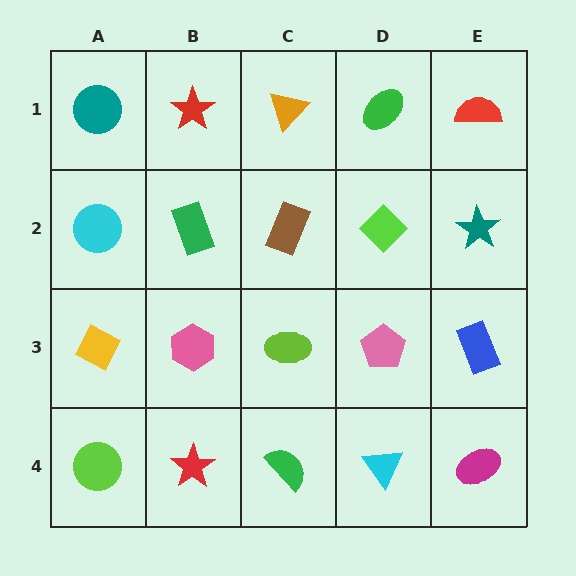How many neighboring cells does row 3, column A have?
3.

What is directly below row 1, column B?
A green rectangle.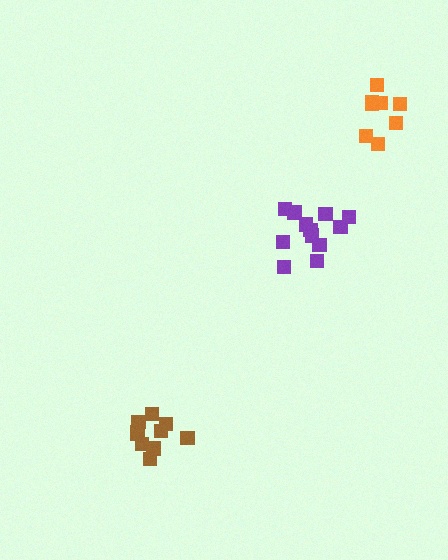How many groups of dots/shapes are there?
There are 3 groups.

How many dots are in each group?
Group 1: 10 dots, Group 2: 12 dots, Group 3: 8 dots (30 total).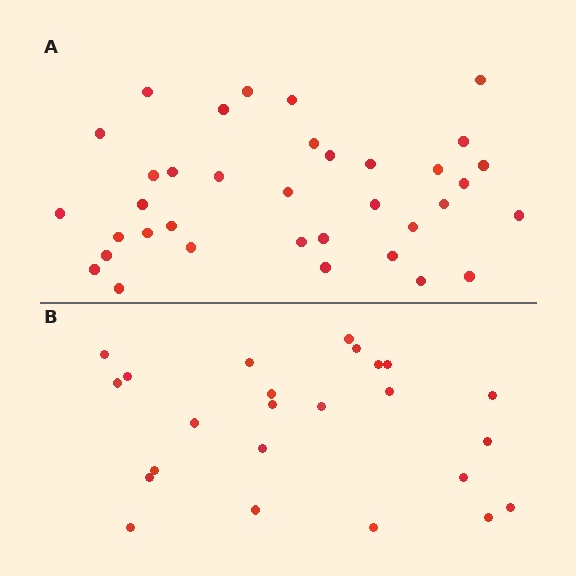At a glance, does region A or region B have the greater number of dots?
Region A (the top region) has more dots.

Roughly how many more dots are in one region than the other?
Region A has roughly 12 or so more dots than region B.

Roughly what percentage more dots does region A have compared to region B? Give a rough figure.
About 50% more.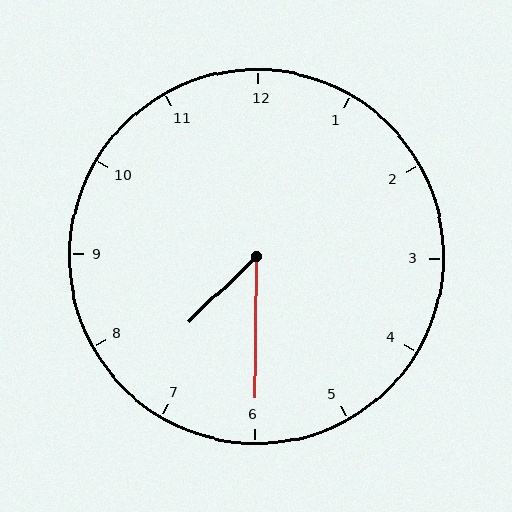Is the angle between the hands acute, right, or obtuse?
It is acute.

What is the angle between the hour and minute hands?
Approximately 45 degrees.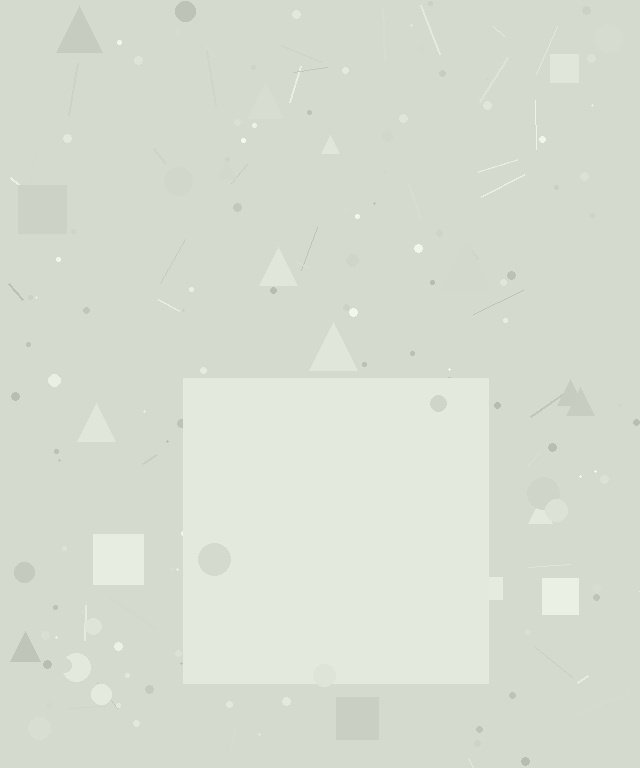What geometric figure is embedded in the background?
A square is embedded in the background.